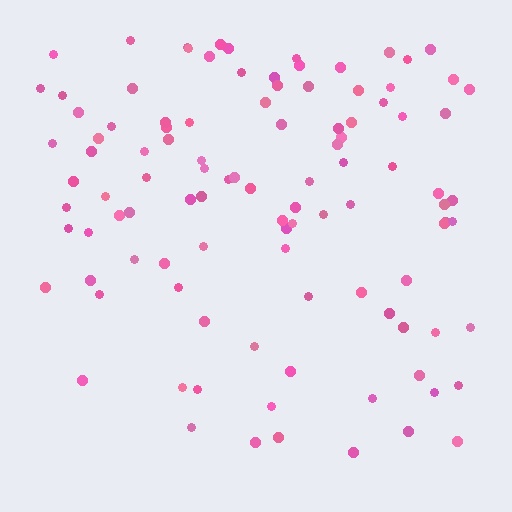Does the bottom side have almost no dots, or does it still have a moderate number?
Still a moderate number, just noticeably fewer than the top.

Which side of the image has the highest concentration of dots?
The top.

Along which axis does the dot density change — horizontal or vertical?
Vertical.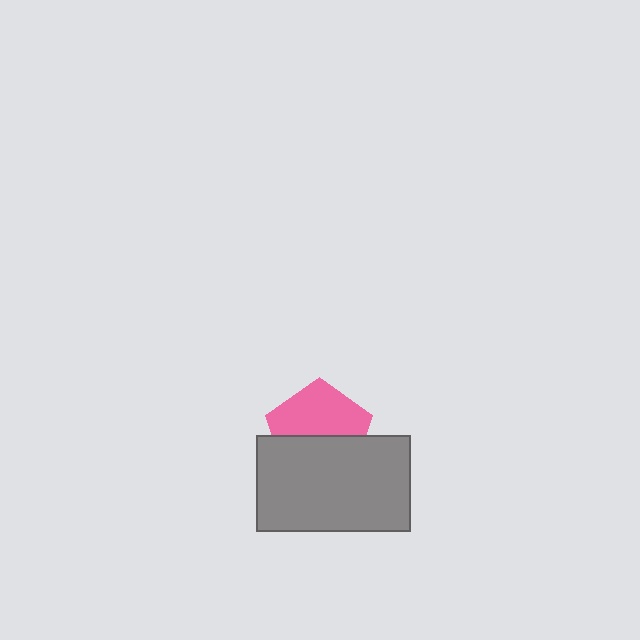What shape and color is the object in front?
The object in front is a gray rectangle.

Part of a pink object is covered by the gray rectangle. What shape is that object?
It is a pentagon.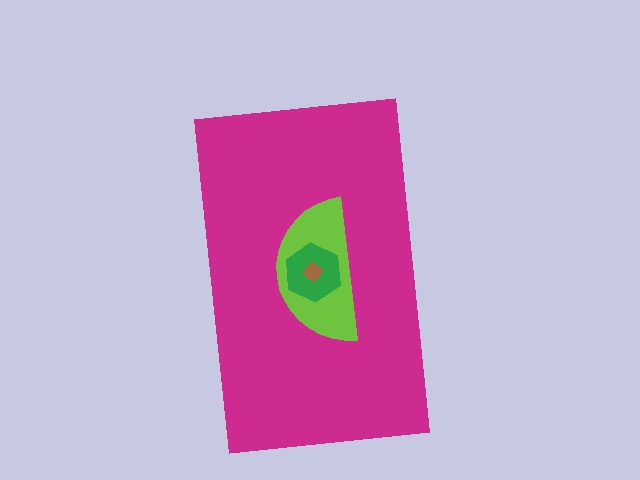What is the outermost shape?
The magenta rectangle.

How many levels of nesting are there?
4.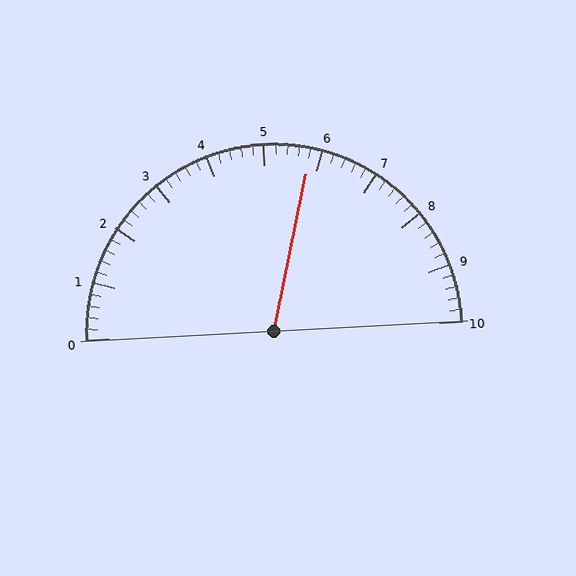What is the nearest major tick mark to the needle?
The nearest major tick mark is 6.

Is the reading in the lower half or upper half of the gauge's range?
The reading is in the upper half of the range (0 to 10).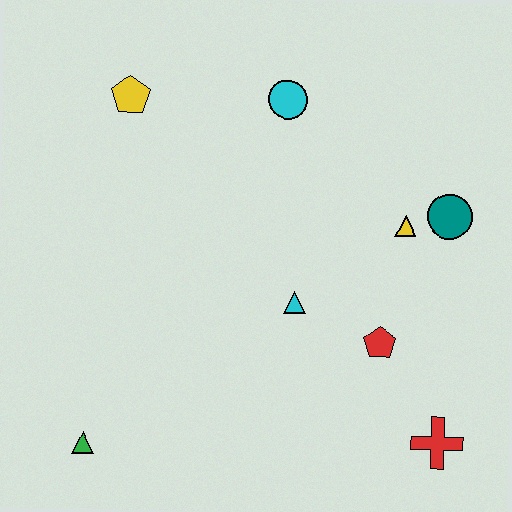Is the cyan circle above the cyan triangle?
Yes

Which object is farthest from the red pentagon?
The yellow pentagon is farthest from the red pentagon.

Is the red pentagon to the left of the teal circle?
Yes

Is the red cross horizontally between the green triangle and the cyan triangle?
No